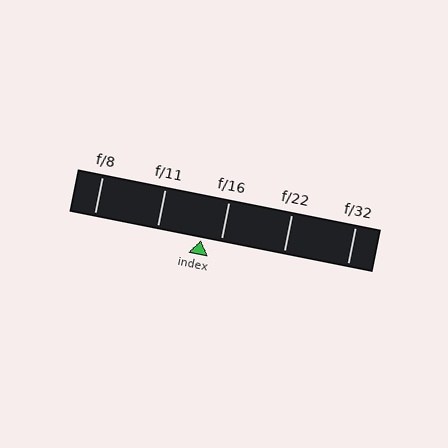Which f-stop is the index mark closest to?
The index mark is closest to f/16.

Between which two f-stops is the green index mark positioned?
The index mark is between f/11 and f/16.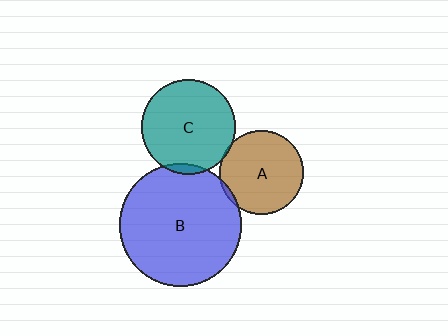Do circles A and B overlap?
Yes.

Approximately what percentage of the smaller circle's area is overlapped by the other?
Approximately 5%.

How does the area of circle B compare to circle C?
Approximately 1.7 times.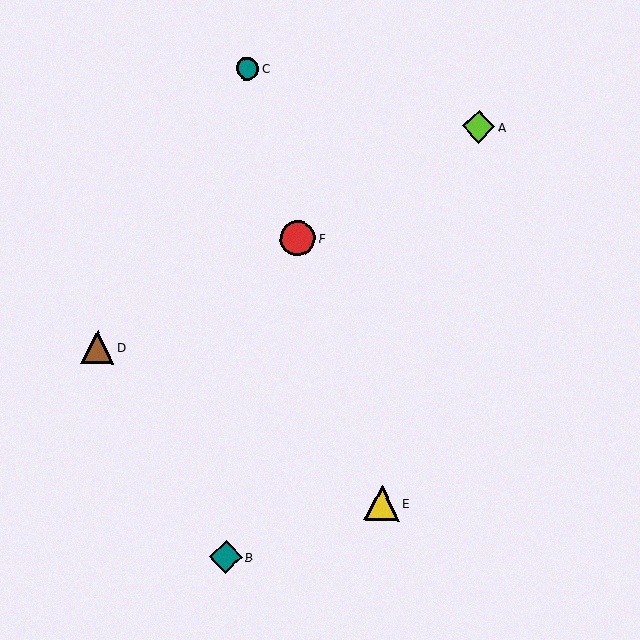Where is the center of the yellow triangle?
The center of the yellow triangle is at (382, 503).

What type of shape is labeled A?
Shape A is a lime diamond.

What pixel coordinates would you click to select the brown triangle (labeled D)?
Click at (97, 347) to select the brown triangle D.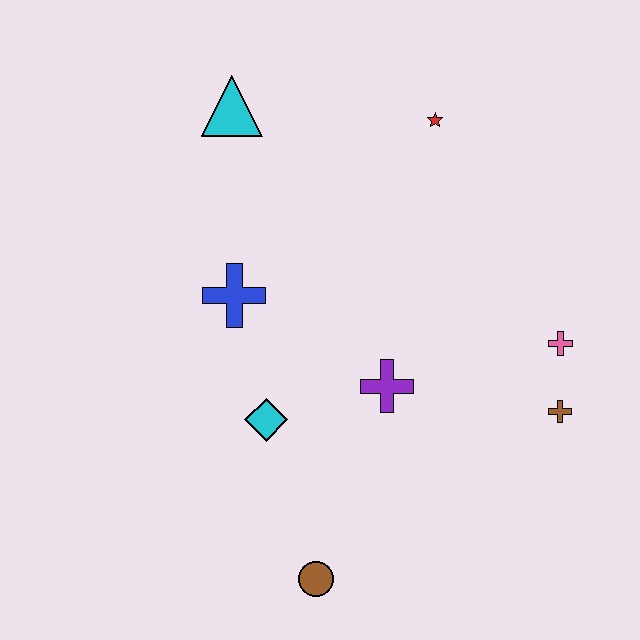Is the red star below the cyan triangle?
Yes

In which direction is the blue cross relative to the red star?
The blue cross is to the left of the red star.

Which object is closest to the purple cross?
The cyan diamond is closest to the purple cross.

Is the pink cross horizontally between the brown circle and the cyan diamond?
No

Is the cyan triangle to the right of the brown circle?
No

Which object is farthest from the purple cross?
The cyan triangle is farthest from the purple cross.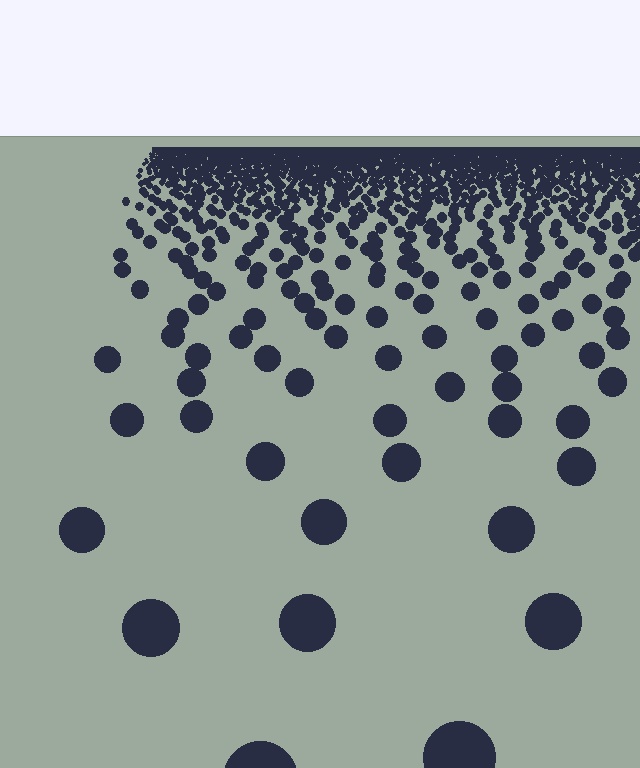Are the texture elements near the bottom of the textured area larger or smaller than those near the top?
Larger. Near the bottom, elements are closer to the viewer and appear at a bigger on-screen size.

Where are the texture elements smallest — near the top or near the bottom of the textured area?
Near the top.